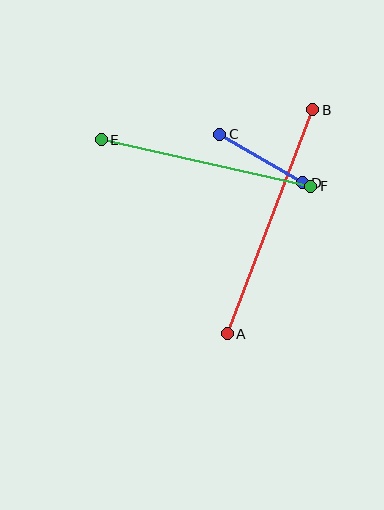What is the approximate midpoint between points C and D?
The midpoint is at approximately (261, 158) pixels.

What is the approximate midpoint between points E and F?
The midpoint is at approximately (206, 163) pixels.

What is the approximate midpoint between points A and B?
The midpoint is at approximately (270, 222) pixels.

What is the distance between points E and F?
The distance is approximately 215 pixels.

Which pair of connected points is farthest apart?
Points A and B are farthest apart.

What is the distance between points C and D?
The distance is approximately 96 pixels.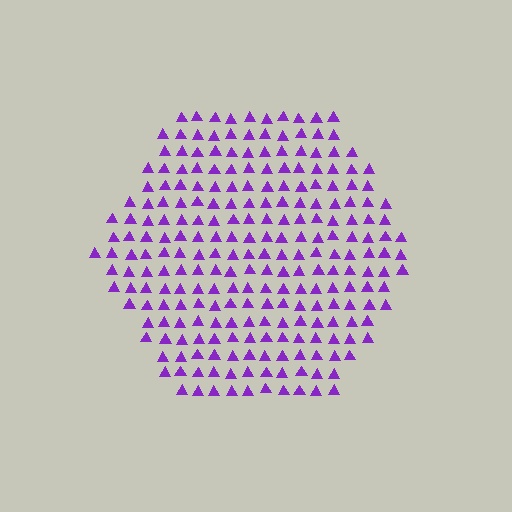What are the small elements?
The small elements are triangles.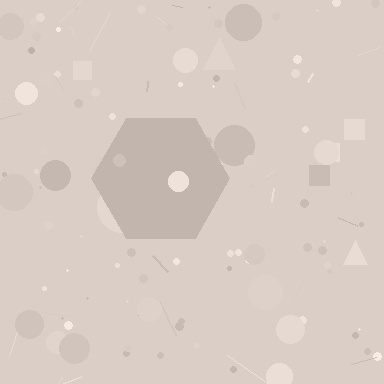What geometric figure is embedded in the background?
A hexagon is embedded in the background.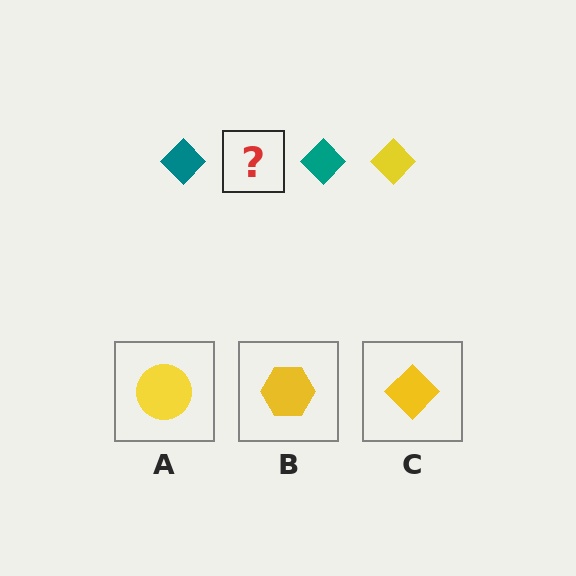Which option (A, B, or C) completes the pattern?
C.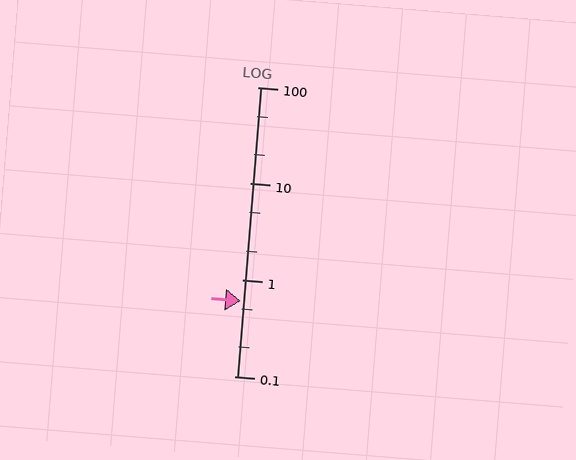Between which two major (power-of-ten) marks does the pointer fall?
The pointer is between 0.1 and 1.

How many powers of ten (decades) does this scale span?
The scale spans 3 decades, from 0.1 to 100.